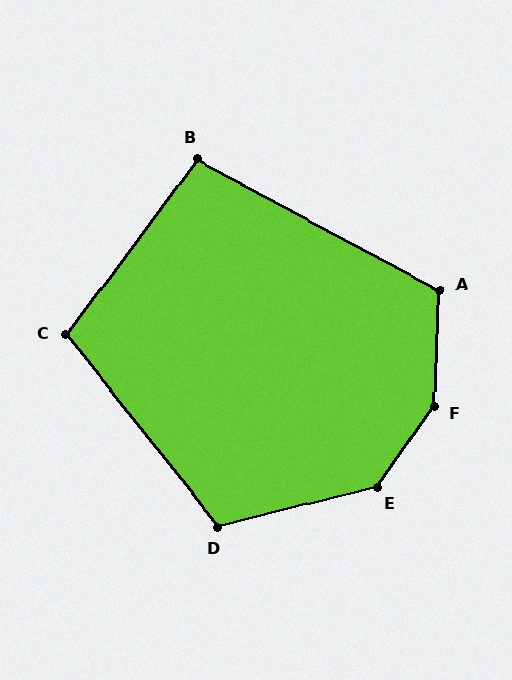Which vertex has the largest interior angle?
F, at approximately 147 degrees.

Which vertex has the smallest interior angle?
B, at approximately 98 degrees.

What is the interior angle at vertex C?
Approximately 105 degrees (obtuse).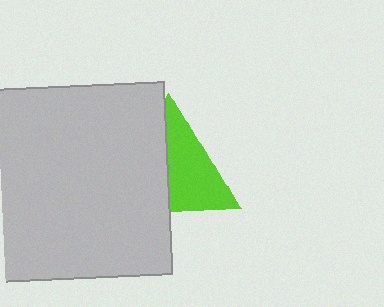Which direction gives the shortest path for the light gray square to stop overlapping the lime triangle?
Moving left gives the shortest separation.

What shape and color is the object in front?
The object in front is a light gray square.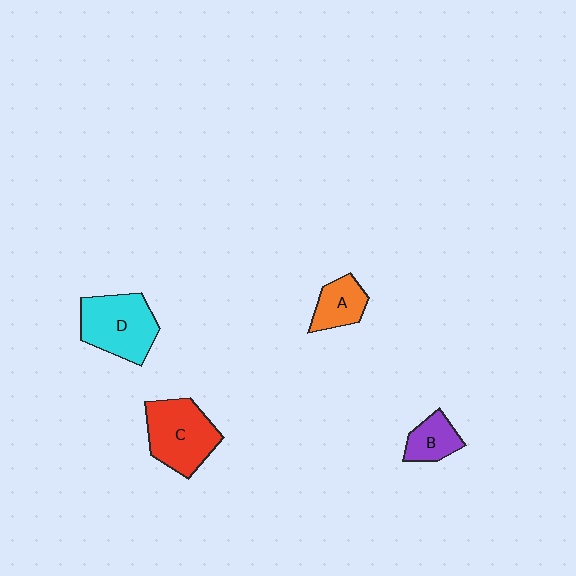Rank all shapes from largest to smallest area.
From largest to smallest: C (red), D (cyan), A (orange), B (purple).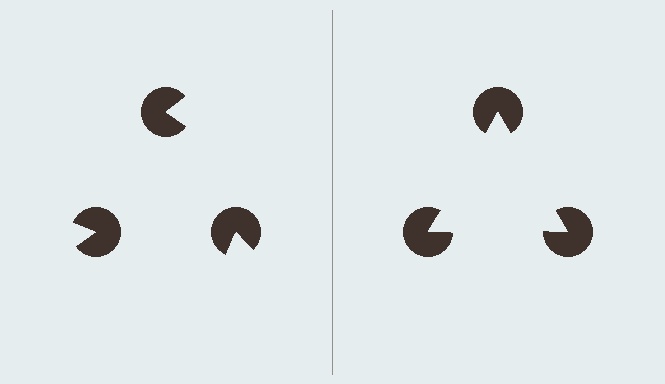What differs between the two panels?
The pac-man discs are positioned identically on both sides; only the wedge orientations differ. On the right they align to a triangle; on the left they are misaligned.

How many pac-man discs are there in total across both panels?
6 — 3 on each side.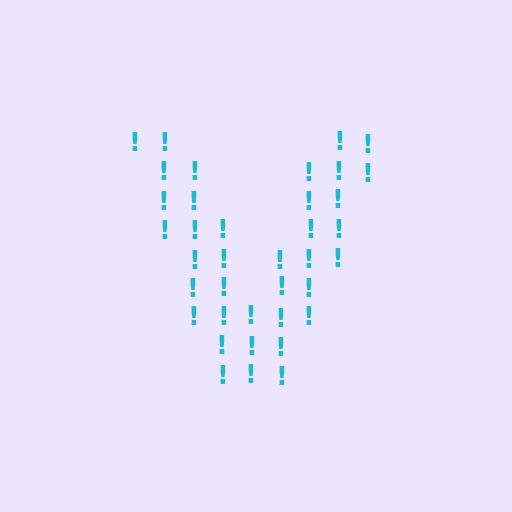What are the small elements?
The small elements are exclamation marks.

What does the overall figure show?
The overall figure shows the letter V.